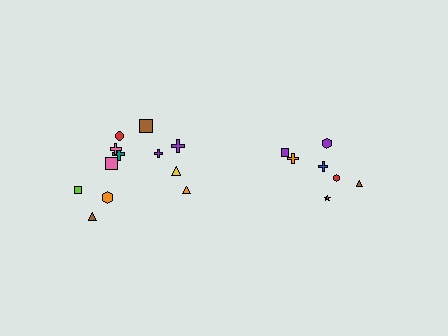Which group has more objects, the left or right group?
The left group.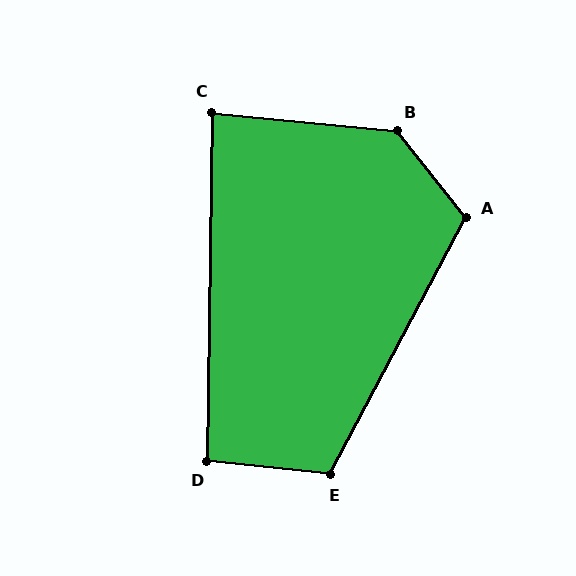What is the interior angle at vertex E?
Approximately 112 degrees (obtuse).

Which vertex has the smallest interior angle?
C, at approximately 85 degrees.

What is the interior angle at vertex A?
Approximately 114 degrees (obtuse).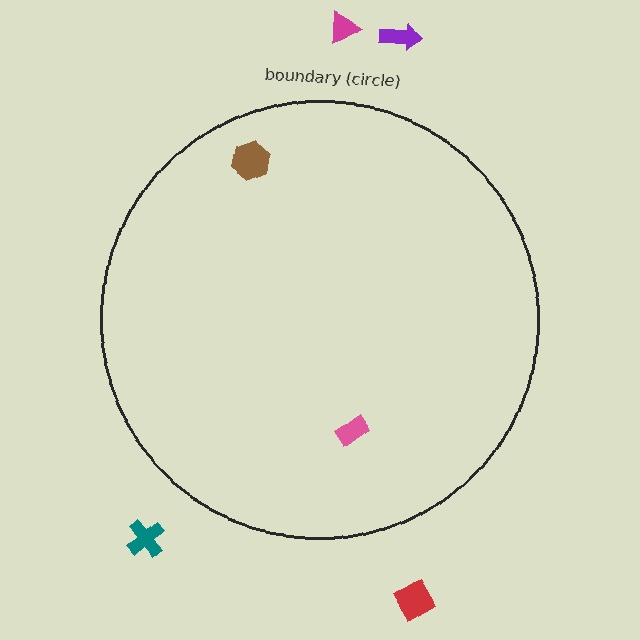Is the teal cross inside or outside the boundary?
Outside.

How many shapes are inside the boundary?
2 inside, 4 outside.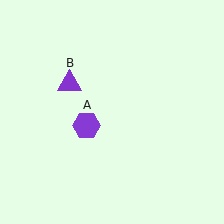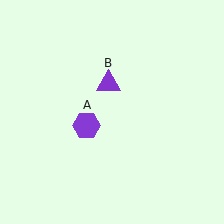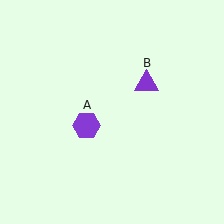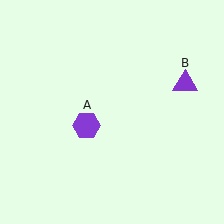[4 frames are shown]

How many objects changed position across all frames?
1 object changed position: purple triangle (object B).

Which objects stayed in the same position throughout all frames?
Purple hexagon (object A) remained stationary.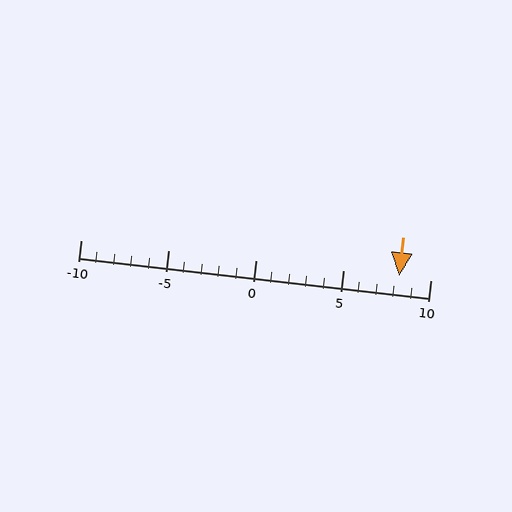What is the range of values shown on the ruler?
The ruler shows values from -10 to 10.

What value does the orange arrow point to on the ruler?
The orange arrow points to approximately 8.